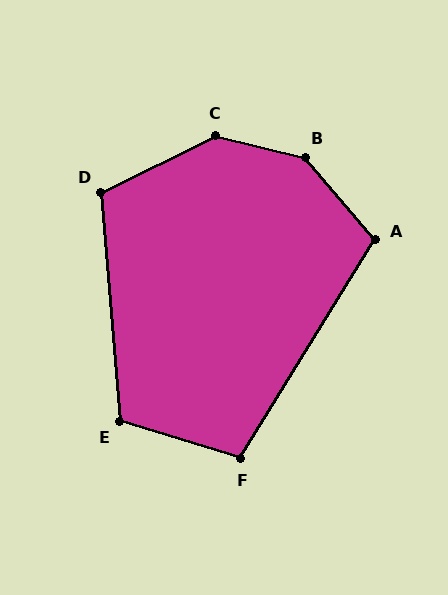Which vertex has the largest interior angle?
B, at approximately 144 degrees.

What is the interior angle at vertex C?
Approximately 140 degrees (obtuse).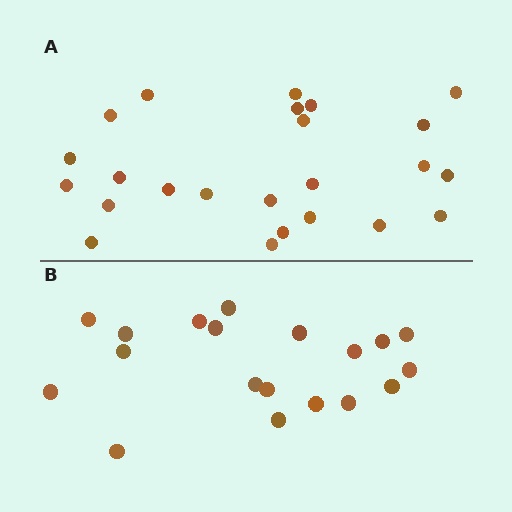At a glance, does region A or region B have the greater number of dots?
Region A (the top region) has more dots.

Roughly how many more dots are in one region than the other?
Region A has about 5 more dots than region B.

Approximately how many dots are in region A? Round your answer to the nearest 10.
About 20 dots. (The exact count is 24, which rounds to 20.)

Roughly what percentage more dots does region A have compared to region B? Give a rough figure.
About 25% more.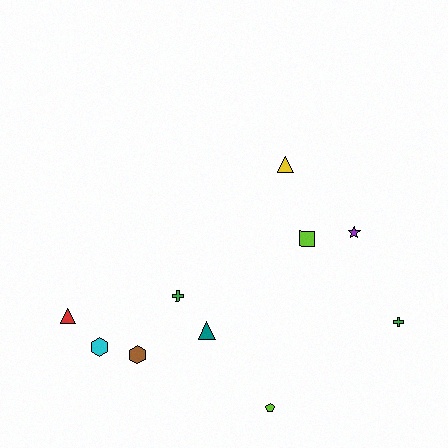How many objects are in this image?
There are 10 objects.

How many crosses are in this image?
There are 2 crosses.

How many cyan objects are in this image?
There is 1 cyan object.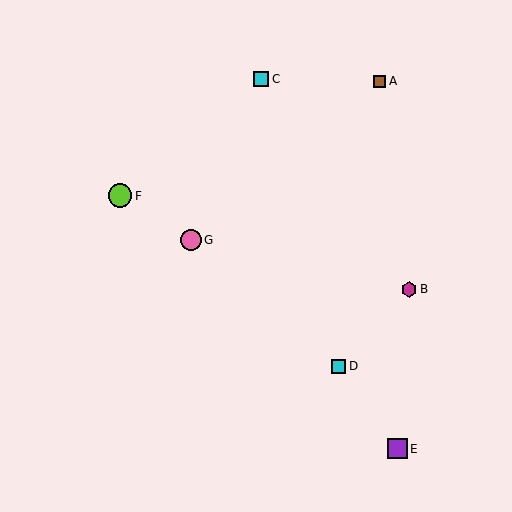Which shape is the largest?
The lime circle (labeled F) is the largest.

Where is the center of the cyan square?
The center of the cyan square is at (339, 366).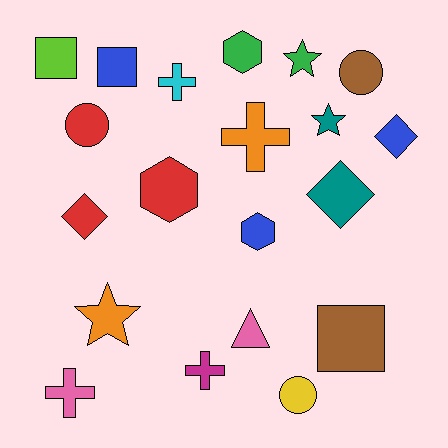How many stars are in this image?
There are 3 stars.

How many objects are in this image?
There are 20 objects.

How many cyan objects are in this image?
There is 1 cyan object.